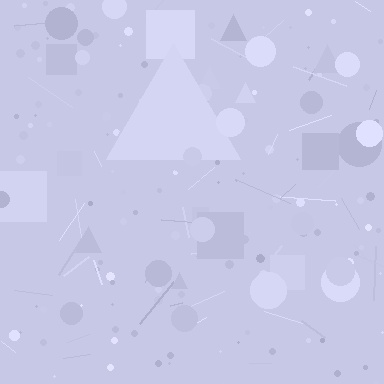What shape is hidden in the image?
A triangle is hidden in the image.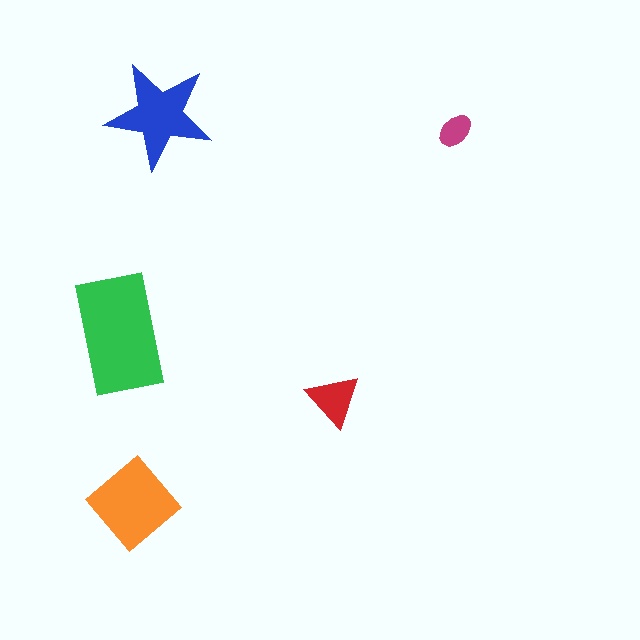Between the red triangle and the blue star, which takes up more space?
The blue star.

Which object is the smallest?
The magenta ellipse.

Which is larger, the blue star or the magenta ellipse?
The blue star.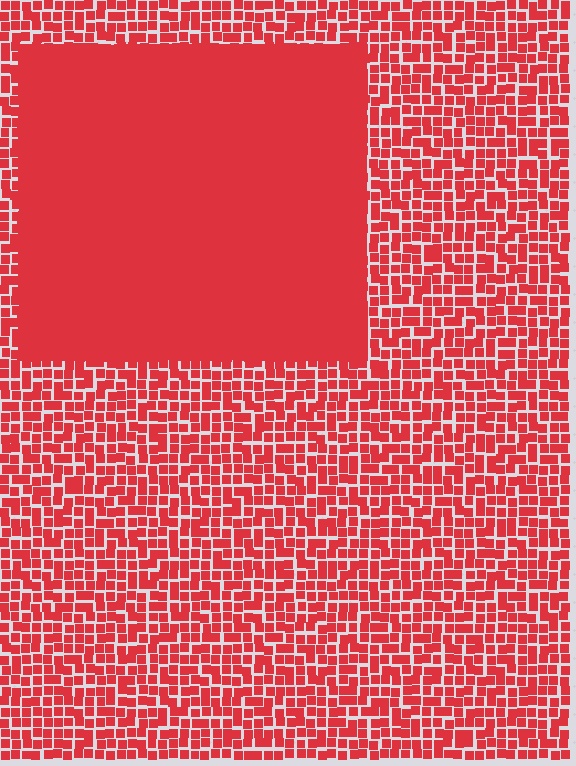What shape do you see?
I see a rectangle.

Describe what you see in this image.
The image contains small red elements arranged at two different densities. A rectangle-shaped region is visible where the elements are more densely packed than the surrounding area.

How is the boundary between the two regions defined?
The boundary is defined by a change in element density (approximately 2.7x ratio). All elements are the same color, size, and shape.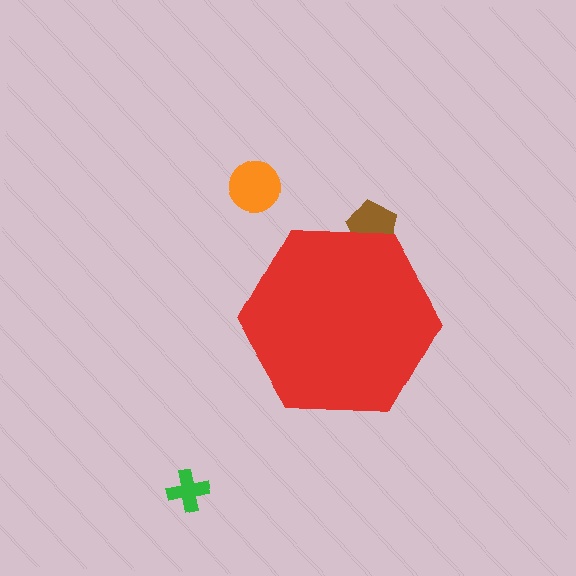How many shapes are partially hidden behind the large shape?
1 shape is partially hidden.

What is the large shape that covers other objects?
A red hexagon.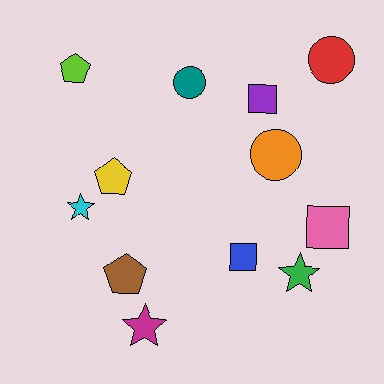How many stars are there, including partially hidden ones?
There are 3 stars.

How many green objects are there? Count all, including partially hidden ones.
There is 1 green object.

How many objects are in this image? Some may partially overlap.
There are 12 objects.